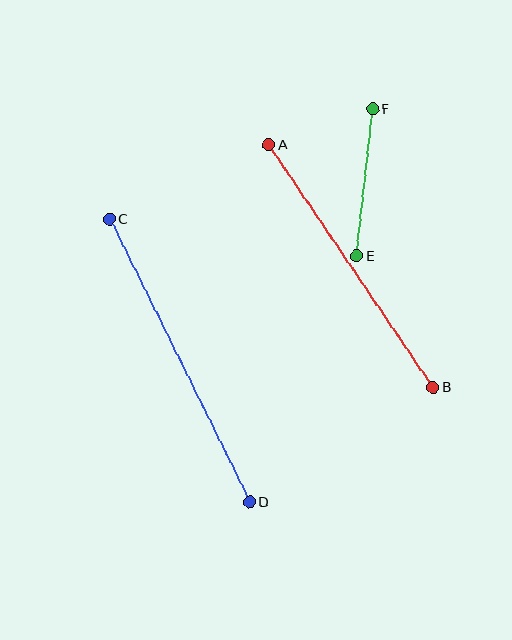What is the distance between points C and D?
The distance is approximately 316 pixels.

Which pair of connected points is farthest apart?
Points C and D are farthest apart.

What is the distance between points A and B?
The distance is approximately 293 pixels.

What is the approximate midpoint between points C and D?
The midpoint is at approximately (180, 361) pixels.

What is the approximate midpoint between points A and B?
The midpoint is at approximately (351, 266) pixels.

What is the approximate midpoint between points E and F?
The midpoint is at approximately (365, 183) pixels.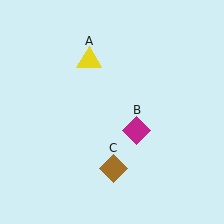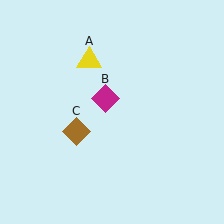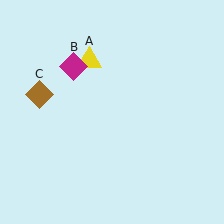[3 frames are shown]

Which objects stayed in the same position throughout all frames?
Yellow triangle (object A) remained stationary.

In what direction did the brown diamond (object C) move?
The brown diamond (object C) moved up and to the left.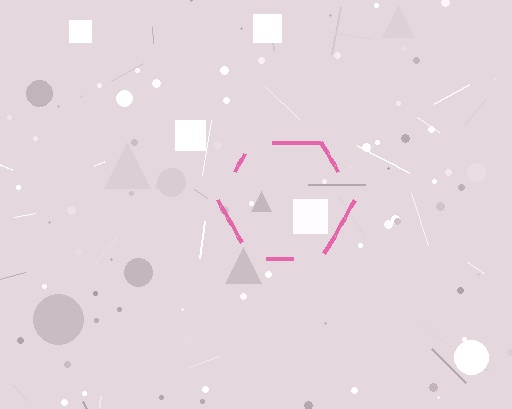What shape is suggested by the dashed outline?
The dashed outline suggests a hexagon.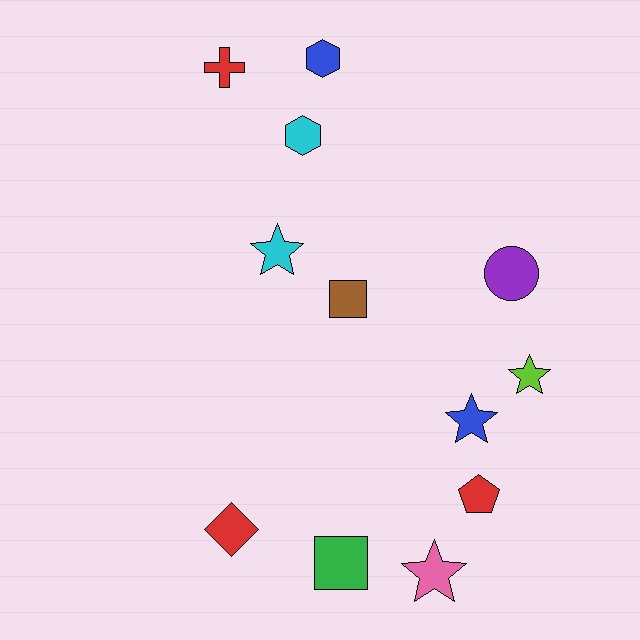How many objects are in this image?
There are 12 objects.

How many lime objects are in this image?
There is 1 lime object.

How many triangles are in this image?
There are no triangles.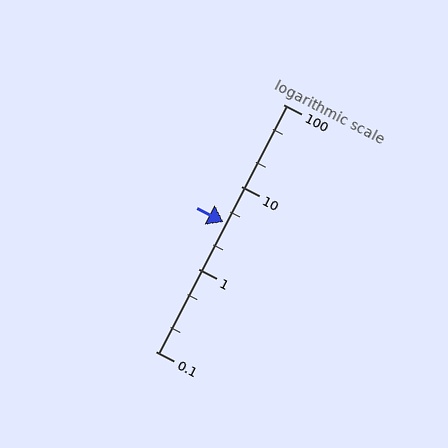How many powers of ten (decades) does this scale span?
The scale spans 3 decades, from 0.1 to 100.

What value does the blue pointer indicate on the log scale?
The pointer indicates approximately 3.7.